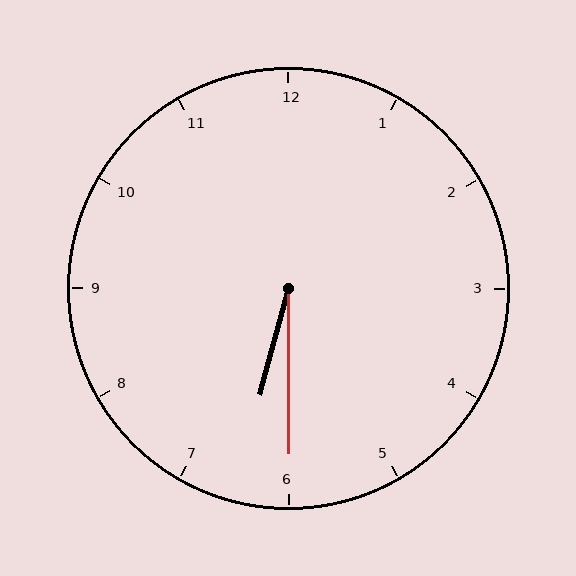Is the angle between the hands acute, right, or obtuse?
It is acute.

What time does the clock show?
6:30.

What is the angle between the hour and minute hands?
Approximately 15 degrees.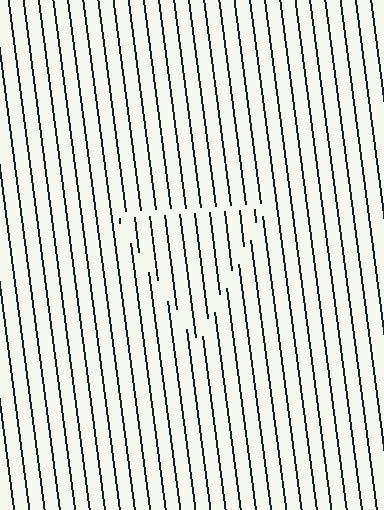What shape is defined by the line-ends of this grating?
An illusory triangle. The interior of the shape contains the same grating, shifted by half a period — the contour is defined by the phase discontinuity where line-ends from the inner and outer gratings abut.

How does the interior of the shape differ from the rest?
The interior of the shape contains the same grating, shifted by half a period — the contour is defined by the phase discontinuity where line-ends from the inner and outer gratings abut.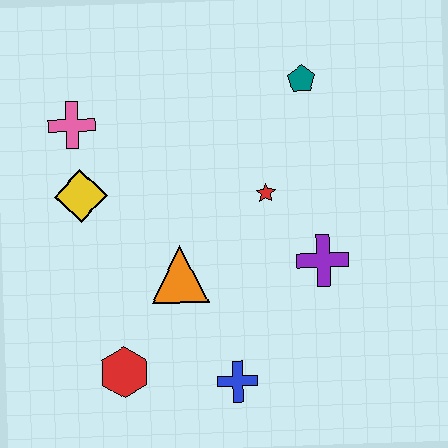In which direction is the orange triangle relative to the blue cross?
The orange triangle is above the blue cross.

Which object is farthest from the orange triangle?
The teal pentagon is farthest from the orange triangle.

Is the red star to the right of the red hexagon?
Yes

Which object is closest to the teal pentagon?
The red star is closest to the teal pentagon.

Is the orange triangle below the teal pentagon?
Yes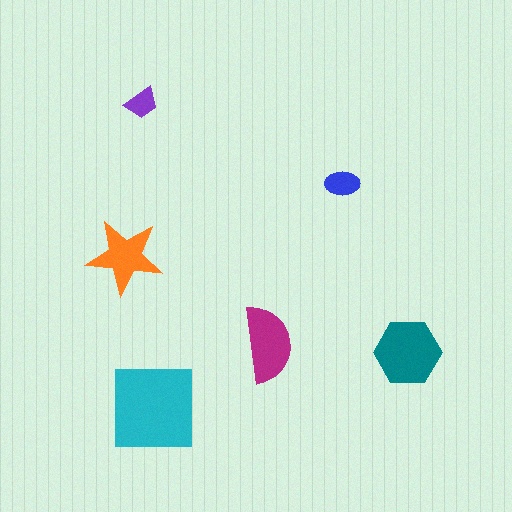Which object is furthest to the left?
The orange star is leftmost.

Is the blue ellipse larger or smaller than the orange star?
Smaller.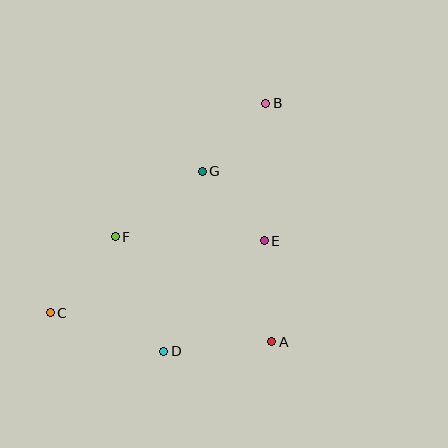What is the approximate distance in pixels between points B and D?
The distance between B and D is approximately 268 pixels.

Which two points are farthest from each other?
Points B and C are farthest from each other.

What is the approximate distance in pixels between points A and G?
The distance between A and G is approximately 184 pixels.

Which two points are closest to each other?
Points B and G are closest to each other.